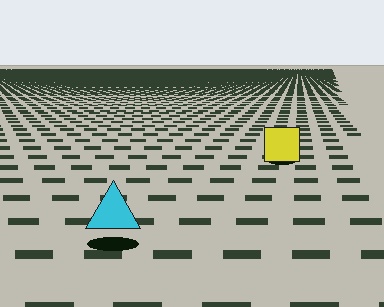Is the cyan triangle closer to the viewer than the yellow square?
Yes. The cyan triangle is closer — you can tell from the texture gradient: the ground texture is coarser near it.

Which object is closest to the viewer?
The cyan triangle is closest. The texture marks near it are larger and more spread out.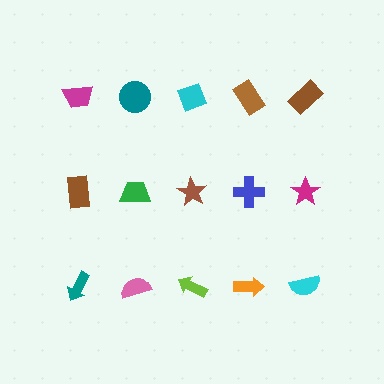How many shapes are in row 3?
5 shapes.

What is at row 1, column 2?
A teal circle.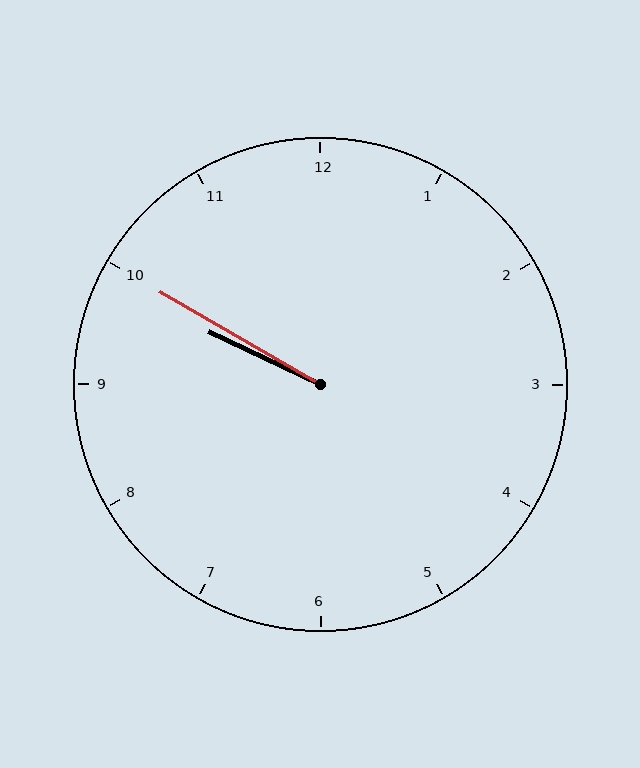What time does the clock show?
9:50.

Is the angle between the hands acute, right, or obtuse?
It is acute.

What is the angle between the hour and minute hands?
Approximately 5 degrees.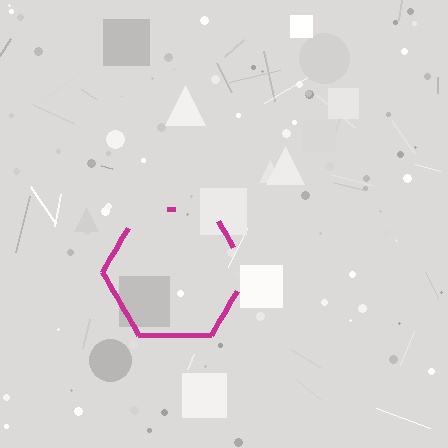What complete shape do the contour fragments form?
The contour fragments form a hexagon.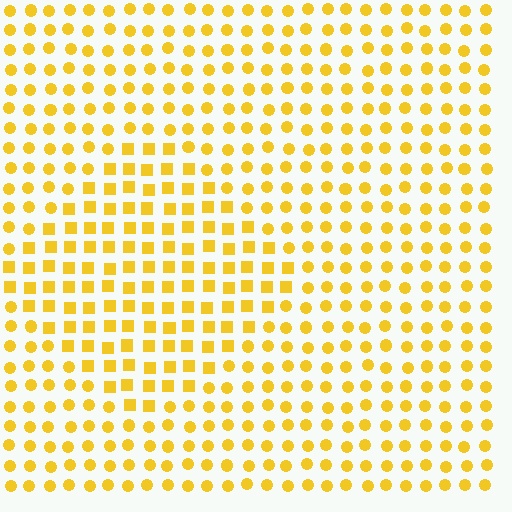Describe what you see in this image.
The image is filled with small yellow elements arranged in a uniform grid. A diamond-shaped region contains squares, while the surrounding area contains circles. The boundary is defined purely by the change in element shape.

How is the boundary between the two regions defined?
The boundary is defined by a change in element shape: squares inside vs. circles outside. All elements share the same color and spacing.